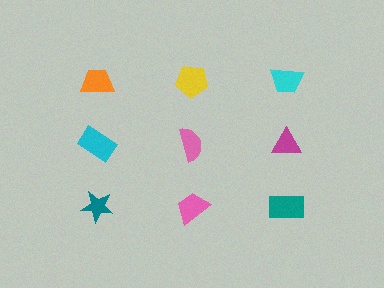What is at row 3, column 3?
A teal rectangle.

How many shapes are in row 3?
3 shapes.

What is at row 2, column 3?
A magenta triangle.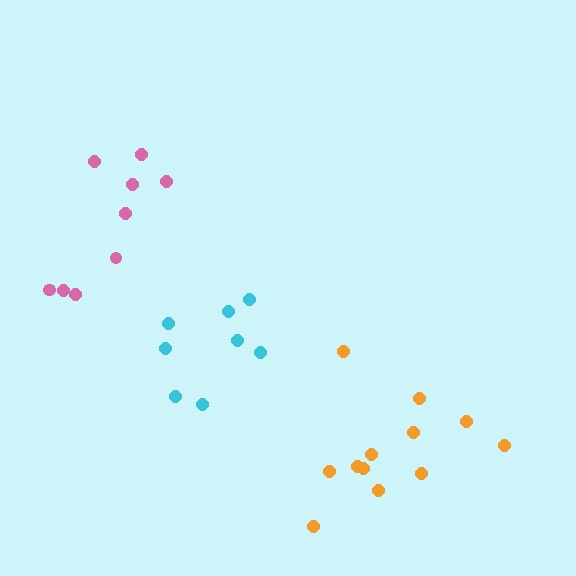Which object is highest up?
The pink cluster is topmost.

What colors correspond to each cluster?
The clusters are colored: orange, pink, cyan.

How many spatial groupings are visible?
There are 3 spatial groupings.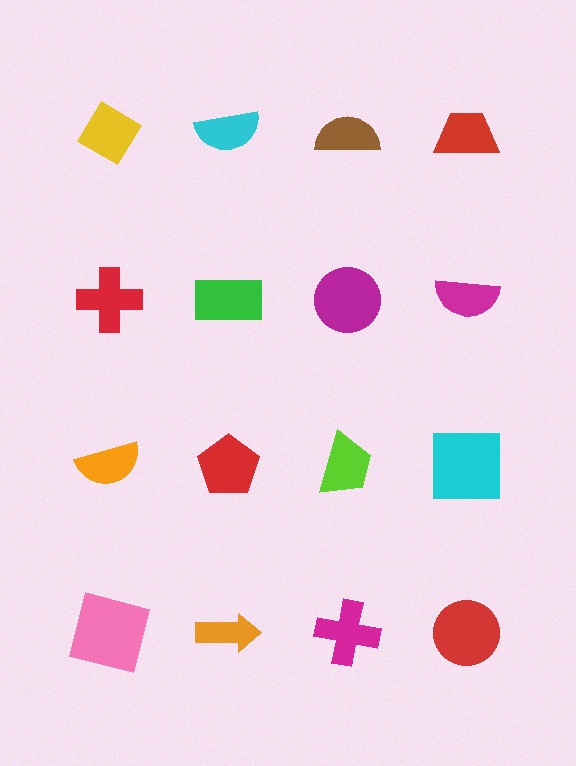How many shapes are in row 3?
4 shapes.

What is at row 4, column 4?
A red circle.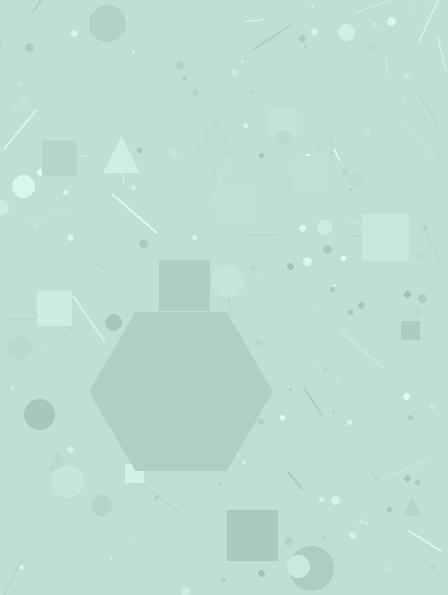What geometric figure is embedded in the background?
A hexagon is embedded in the background.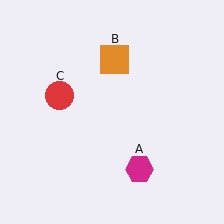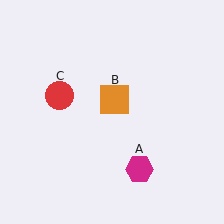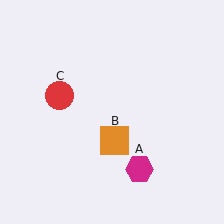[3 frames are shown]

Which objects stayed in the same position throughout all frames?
Magenta hexagon (object A) and red circle (object C) remained stationary.